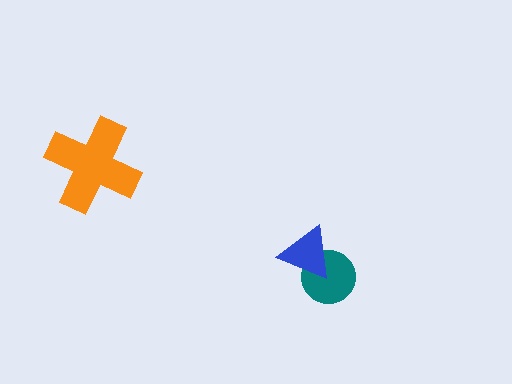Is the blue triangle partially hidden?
No, no other shape covers it.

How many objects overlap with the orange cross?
0 objects overlap with the orange cross.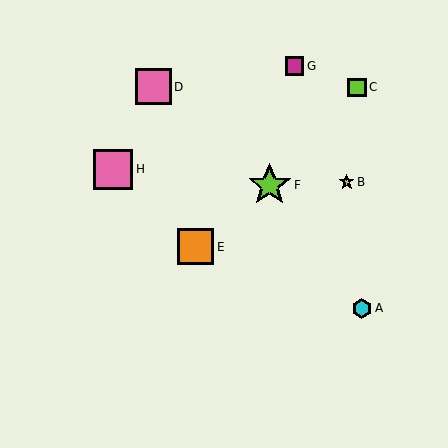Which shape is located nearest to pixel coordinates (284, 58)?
The magenta square (labeled G) at (294, 66) is nearest to that location.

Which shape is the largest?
The lime star (labeled F) is the largest.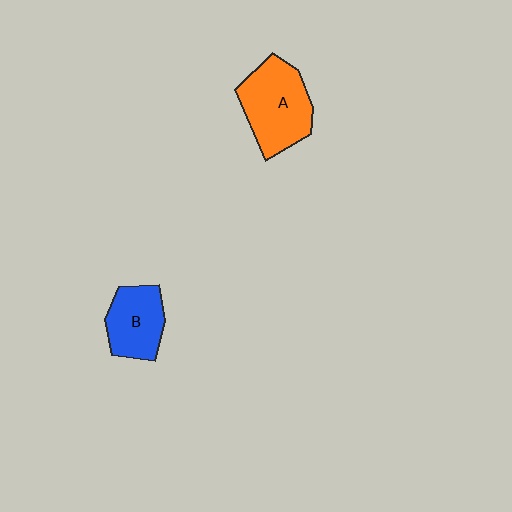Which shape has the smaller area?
Shape B (blue).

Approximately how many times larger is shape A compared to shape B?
Approximately 1.4 times.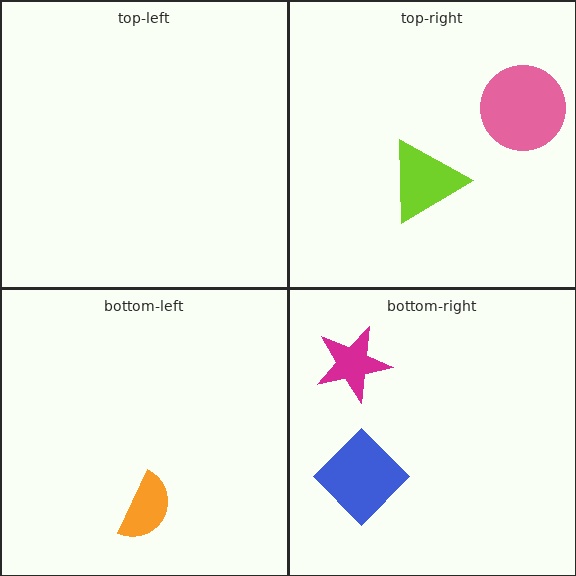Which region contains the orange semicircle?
The bottom-left region.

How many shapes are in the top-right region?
2.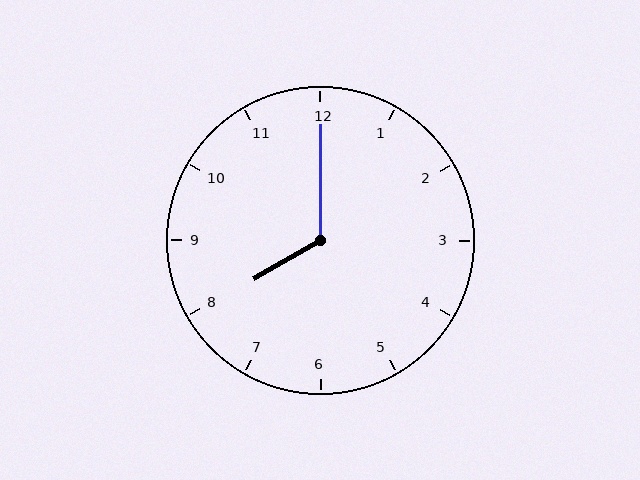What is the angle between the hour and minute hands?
Approximately 120 degrees.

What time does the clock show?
8:00.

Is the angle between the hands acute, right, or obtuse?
It is obtuse.